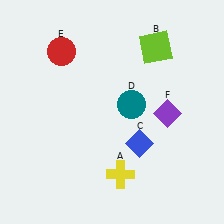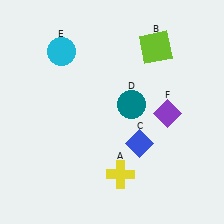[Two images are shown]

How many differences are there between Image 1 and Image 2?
There is 1 difference between the two images.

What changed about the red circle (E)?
In Image 1, E is red. In Image 2, it changed to cyan.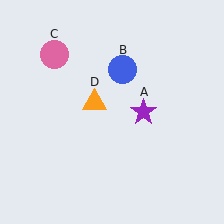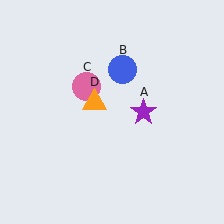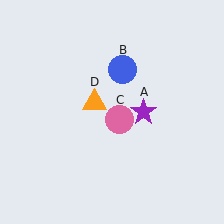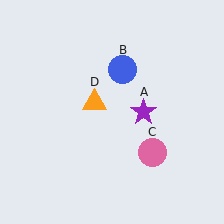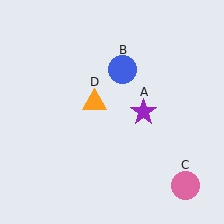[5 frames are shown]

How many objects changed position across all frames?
1 object changed position: pink circle (object C).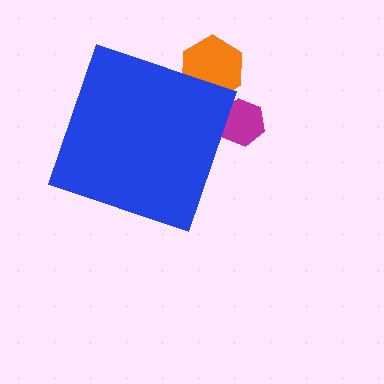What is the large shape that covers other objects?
A blue diamond.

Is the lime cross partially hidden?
Yes, the lime cross is partially hidden behind the blue diamond.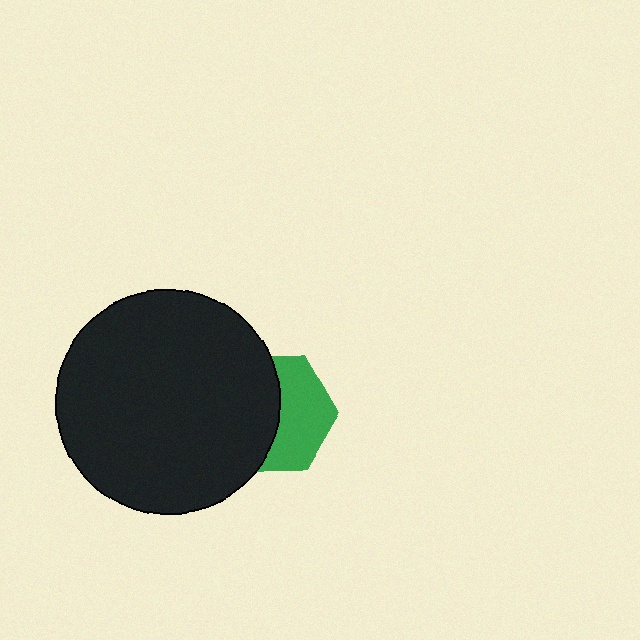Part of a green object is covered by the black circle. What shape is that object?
It is a hexagon.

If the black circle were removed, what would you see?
You would see the complete green hexagon.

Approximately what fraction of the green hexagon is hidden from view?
Roughly 53% of the green hexagon is hidden behind the black circle.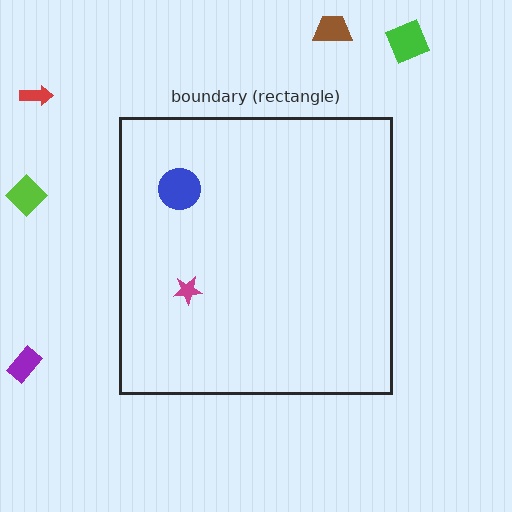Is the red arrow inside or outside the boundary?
Outside.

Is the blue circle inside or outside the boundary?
Inside.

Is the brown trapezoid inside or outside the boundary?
Outside.